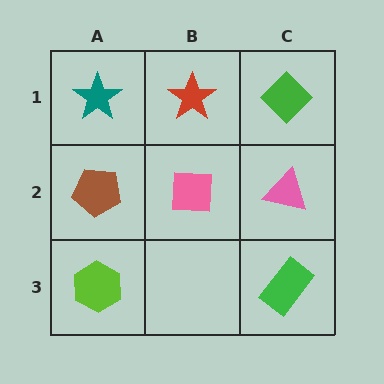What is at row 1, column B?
A red star.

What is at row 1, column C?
A green diamond.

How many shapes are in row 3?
2 shapes.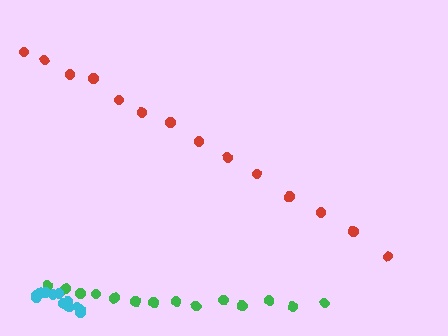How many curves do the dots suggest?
There are 3 distinct paths.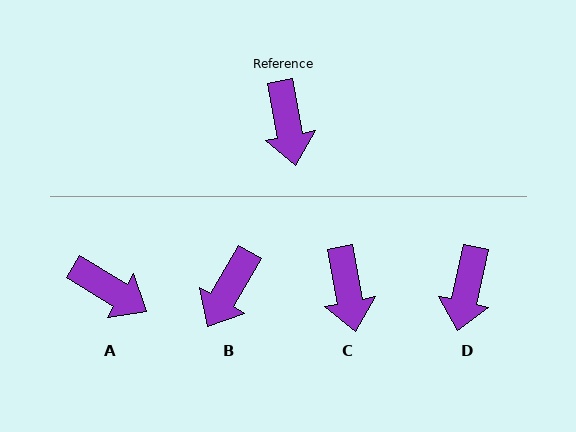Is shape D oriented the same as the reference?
No, it is off by about 23 degrees.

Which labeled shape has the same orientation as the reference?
C.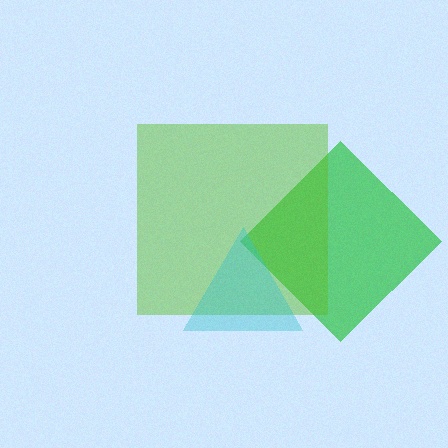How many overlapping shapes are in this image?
There are 3 overlapping shapes in the image.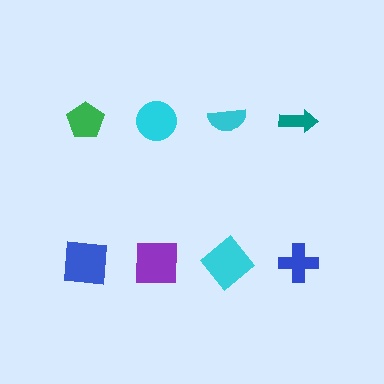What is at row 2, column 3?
A cyan diamond.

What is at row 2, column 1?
A blue square.